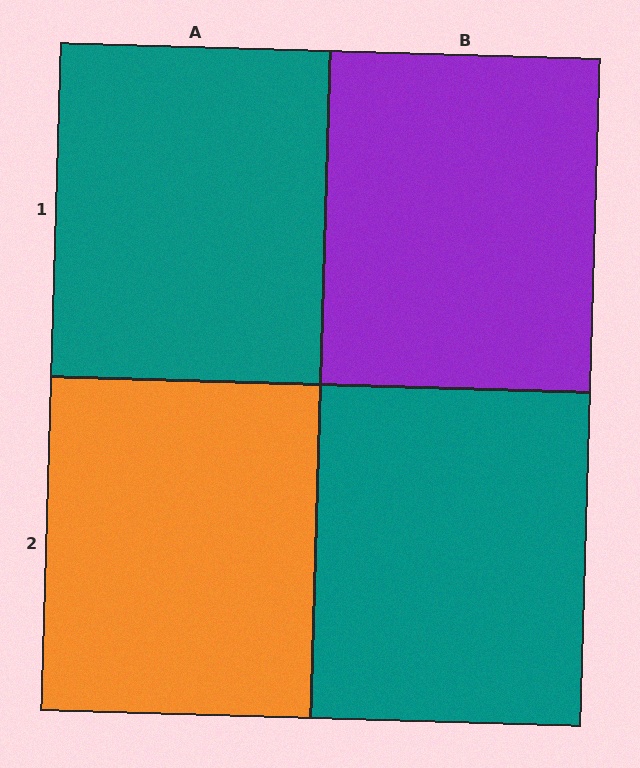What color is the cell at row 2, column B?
Teal.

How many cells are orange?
1 cell is orange.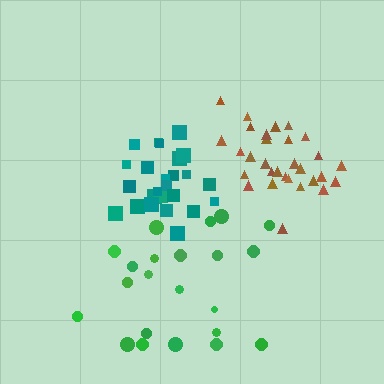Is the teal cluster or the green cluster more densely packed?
Teal.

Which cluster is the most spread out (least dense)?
Green.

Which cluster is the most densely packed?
Teal.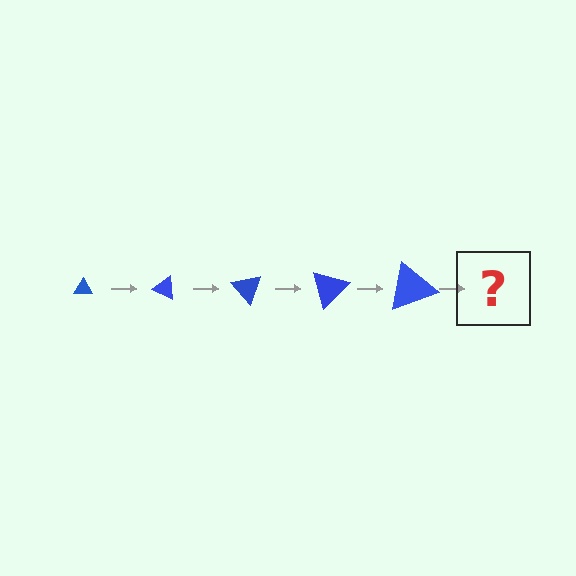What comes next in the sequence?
The next element should be a triangle, larger than the previous one and rotated 125 degrees from the start.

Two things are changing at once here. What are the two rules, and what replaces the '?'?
The two rules are that the triangle grows larger each step and it rotates 25 degrees each step. The '?' should be a triangle, larger than the previous one and rotated 125 degrees from the start.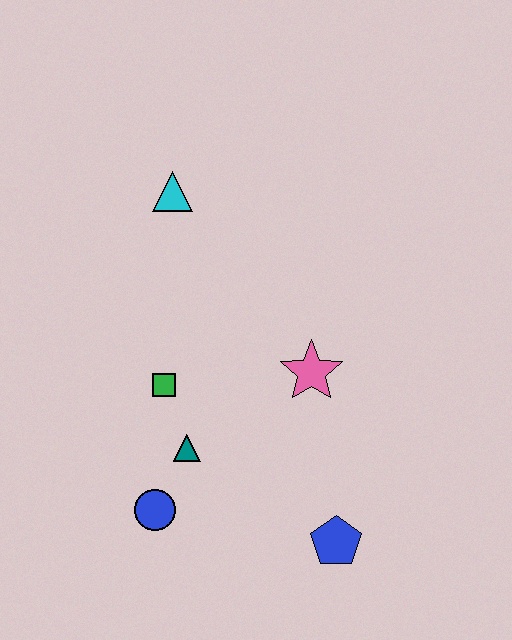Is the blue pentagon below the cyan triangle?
Yes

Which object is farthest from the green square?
The blue pentagon is farthest from the green square.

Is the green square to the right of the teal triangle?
No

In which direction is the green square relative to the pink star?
The green square is to the left of the pink star.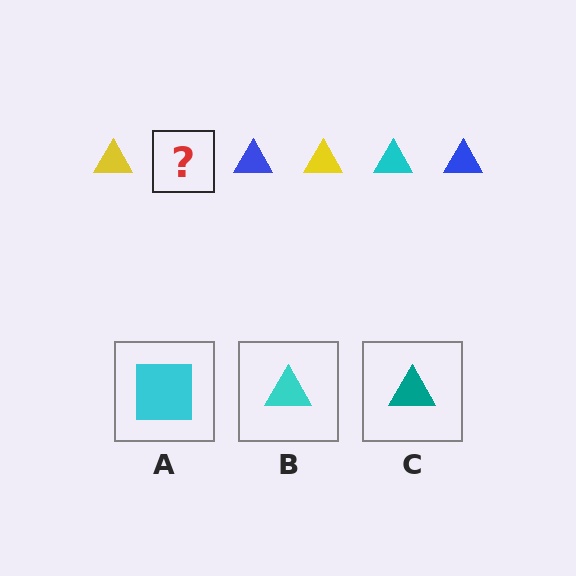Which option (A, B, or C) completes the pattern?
B.